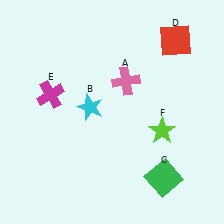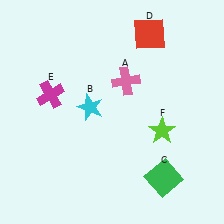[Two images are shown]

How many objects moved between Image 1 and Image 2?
1 object moved between the two images.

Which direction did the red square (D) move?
The red square (D) moved left.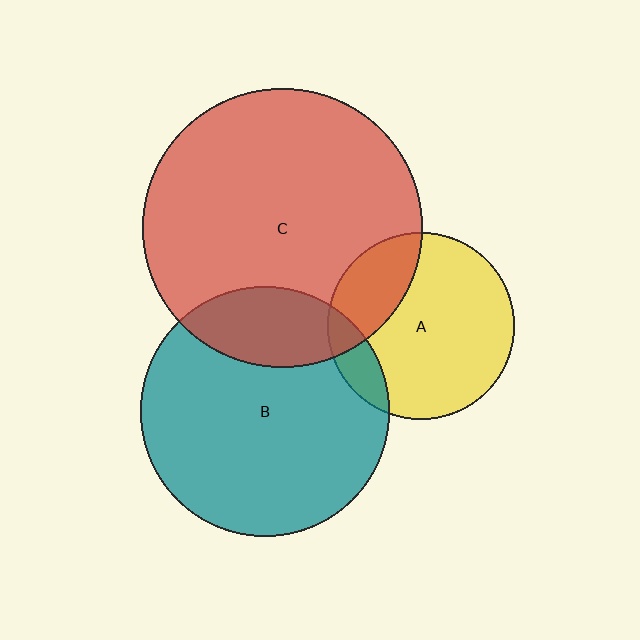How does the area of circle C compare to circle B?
Approximately 1.3 times.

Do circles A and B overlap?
Yes.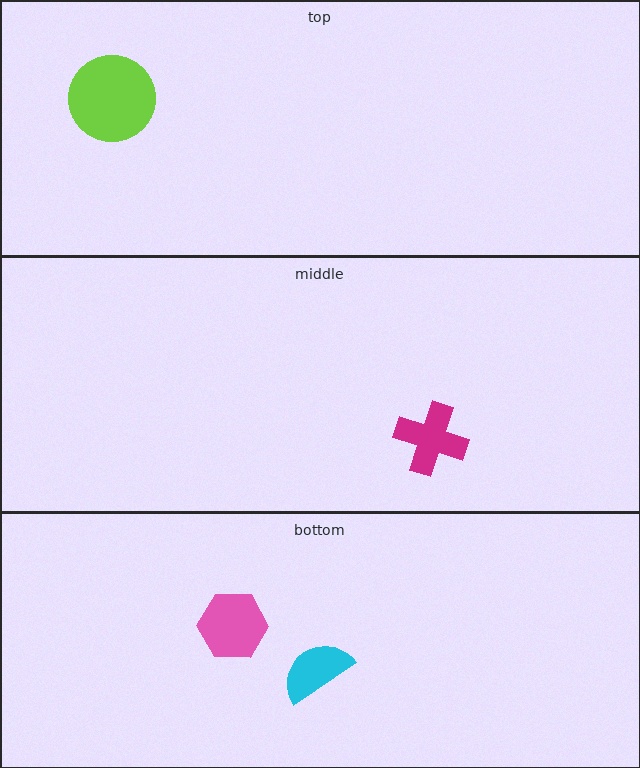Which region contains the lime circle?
The top region.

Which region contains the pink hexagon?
The bottom region.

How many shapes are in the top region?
1.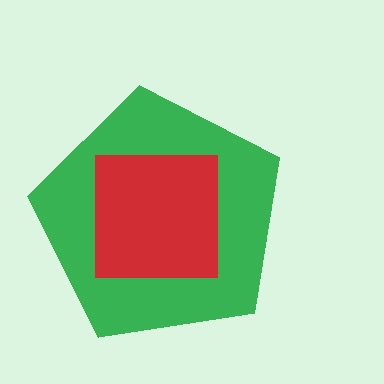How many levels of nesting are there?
2.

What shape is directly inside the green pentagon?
The red square.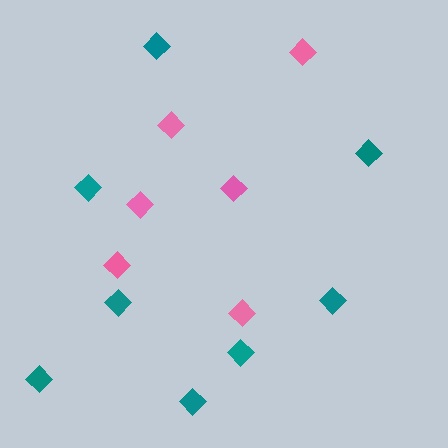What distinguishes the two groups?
There are 2 groups: one group of pink diamonds (6) and one group of teal diamonds (8).